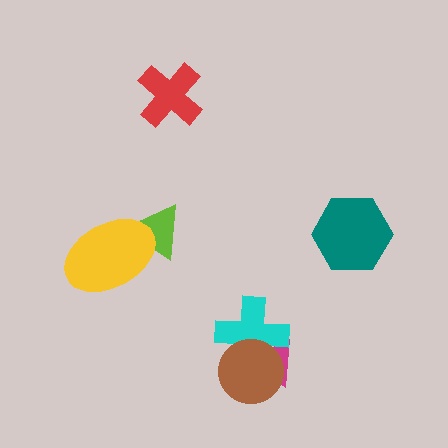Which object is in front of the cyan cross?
The brown circle is in front of the cyan cross.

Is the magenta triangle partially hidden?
Yes, it is partially covered by another shape.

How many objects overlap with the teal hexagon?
0 objects overlap with the teal hexagon.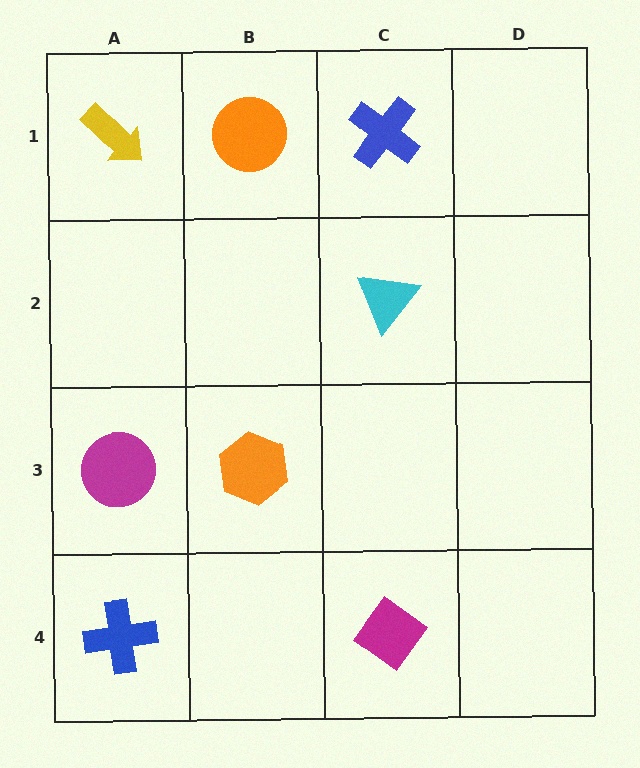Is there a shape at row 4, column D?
No, that cell is empty.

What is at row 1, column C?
A blue cross.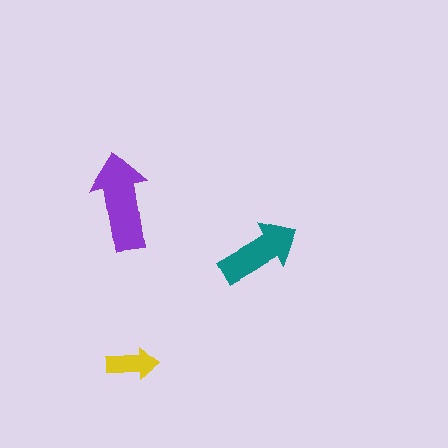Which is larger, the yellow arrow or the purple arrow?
The purple one.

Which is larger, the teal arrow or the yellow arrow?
The teal one.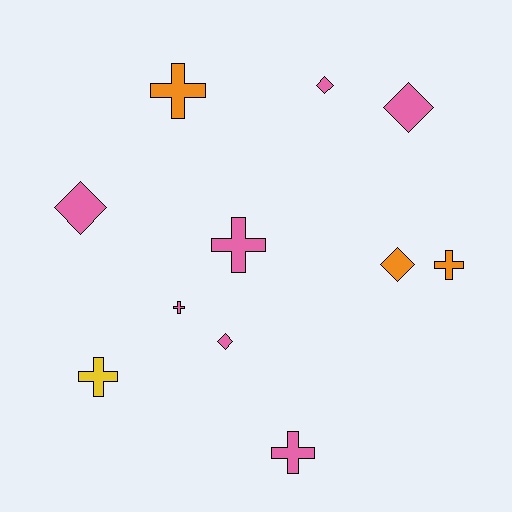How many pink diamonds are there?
There are 4 pink diamonds.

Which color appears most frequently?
Pink, with 7 objects.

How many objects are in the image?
There are 11 objects.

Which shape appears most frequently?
Cross, with 6 objects.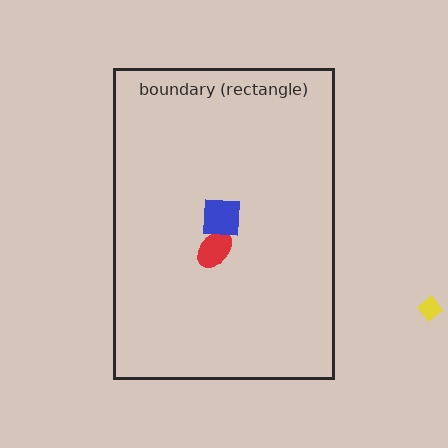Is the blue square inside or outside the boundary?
Inside.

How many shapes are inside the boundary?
2 inside, 1 outside.